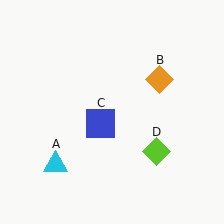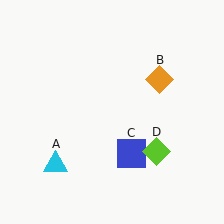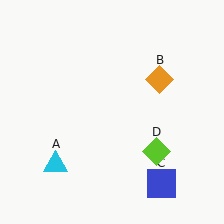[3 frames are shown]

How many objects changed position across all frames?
1 object changed position: blue square (object C).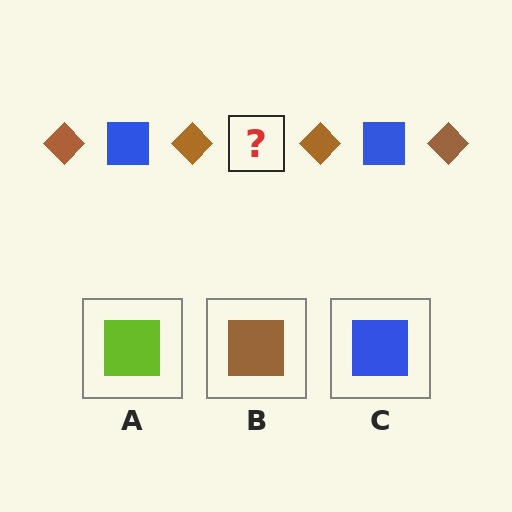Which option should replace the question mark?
Option C.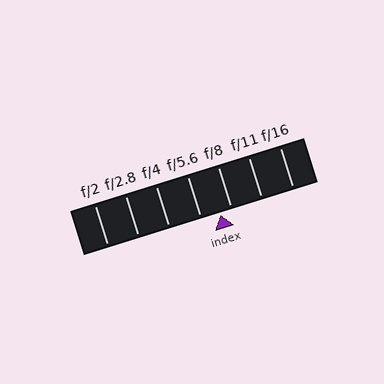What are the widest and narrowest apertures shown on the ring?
The widest aperture shown is f/2 and the narrowest is f/16.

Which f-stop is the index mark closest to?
The index mark is closest to f/8.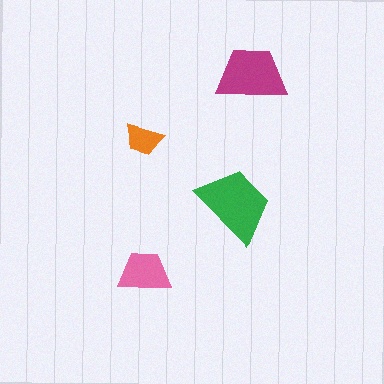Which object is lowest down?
The pink trapezoid is bottommost.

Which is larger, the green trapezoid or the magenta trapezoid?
The green one.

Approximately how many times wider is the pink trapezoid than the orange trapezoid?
About 1.5 times wider.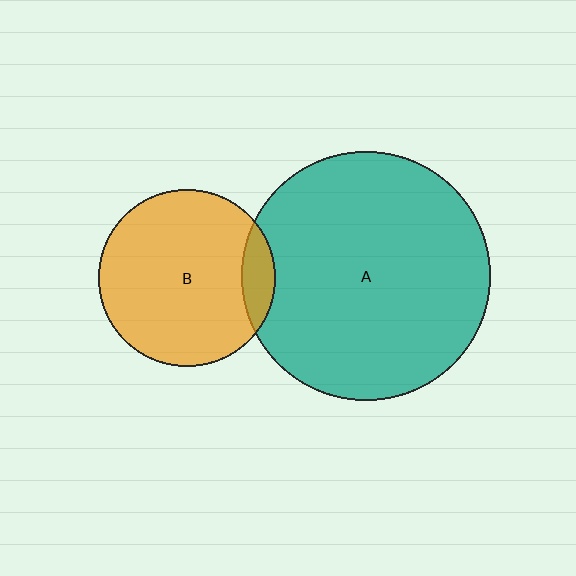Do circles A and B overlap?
Yes.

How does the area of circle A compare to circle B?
Approximately 2.0 times.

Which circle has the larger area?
Circle A (teal).